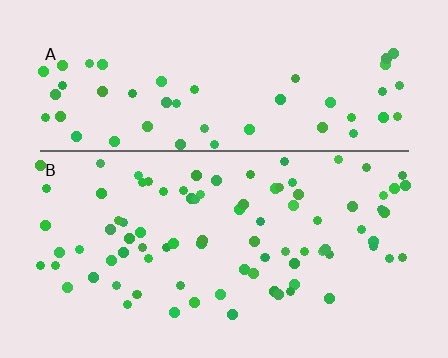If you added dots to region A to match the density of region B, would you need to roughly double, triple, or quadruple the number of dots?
Approximately double.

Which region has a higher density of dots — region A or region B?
B (the bottom).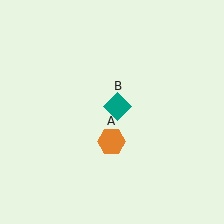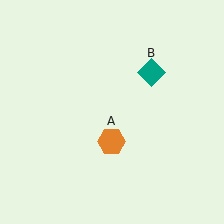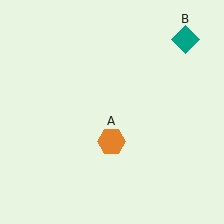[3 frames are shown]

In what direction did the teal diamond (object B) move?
The teal diamond (object B) moved up and to the right.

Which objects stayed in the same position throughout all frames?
Orange hexagon (object A) remained stationary.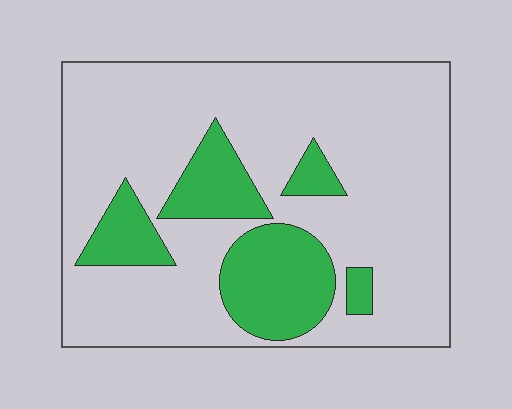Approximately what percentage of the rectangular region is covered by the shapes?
Approximately 20%.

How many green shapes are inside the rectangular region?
5.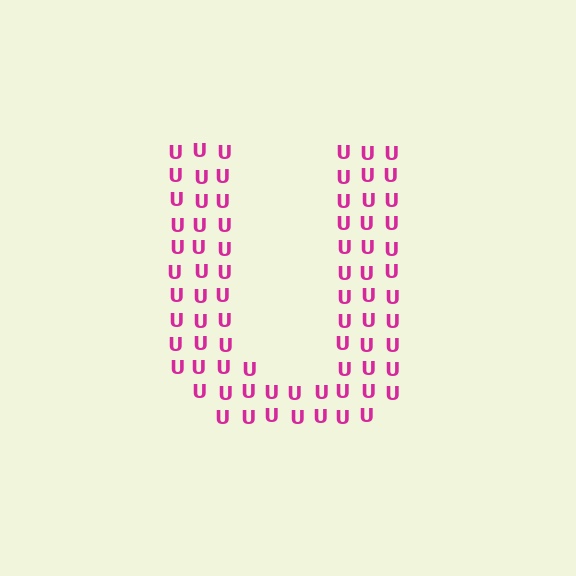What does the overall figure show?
The overall figure shows the letter U.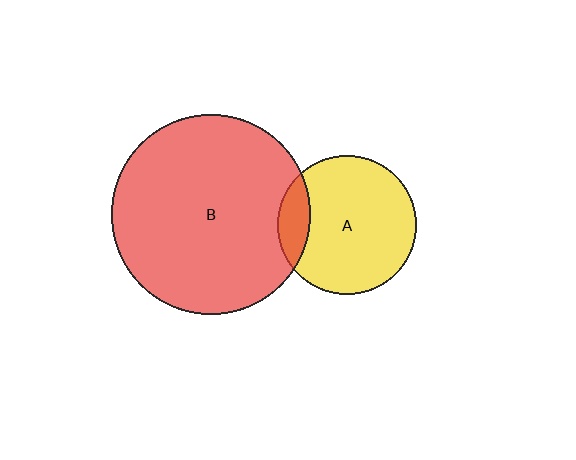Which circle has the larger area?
Circle B (red).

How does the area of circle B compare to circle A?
Approximately 2.1 times.